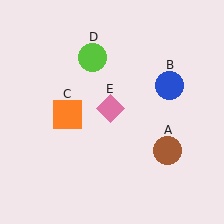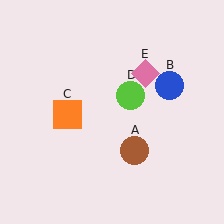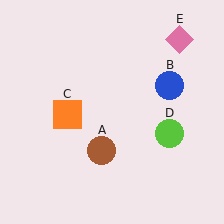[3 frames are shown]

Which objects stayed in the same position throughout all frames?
Blue circle (object B) and orange square (object C) remained stationary.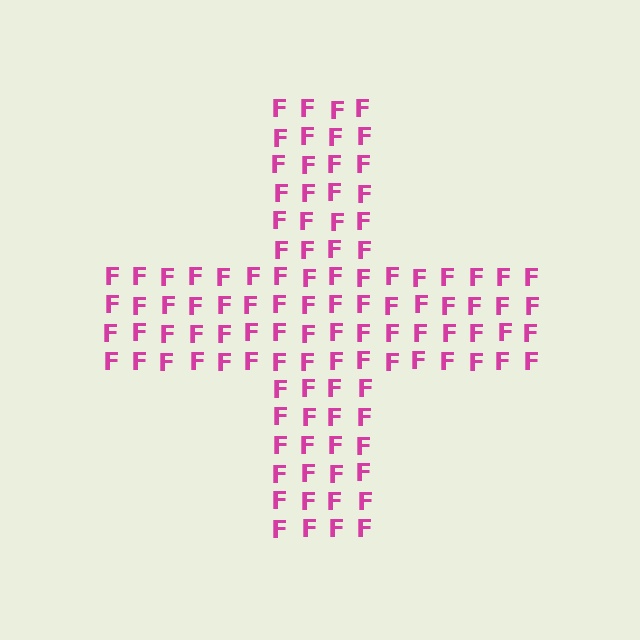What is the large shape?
The large shape is a cross.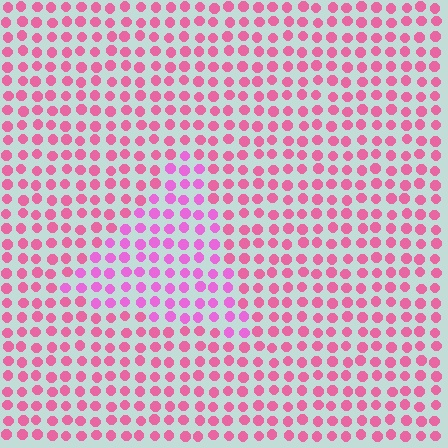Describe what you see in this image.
The image is filled with small pink elements in a uniform arrangement. A triangle-shaped region is visible where the elements are tinted to a slightly different hue, forming a subtle color boundary.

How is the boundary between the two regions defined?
The boundary is defined purely by a slight shift in hue (about 27 degrees). Spacing, size, and orientation are identical on both sides.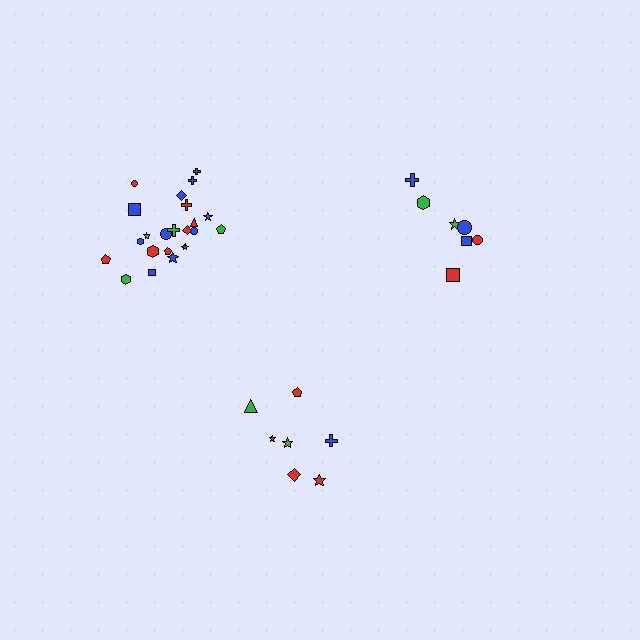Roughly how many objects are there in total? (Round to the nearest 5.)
Roughly 35 objects in total.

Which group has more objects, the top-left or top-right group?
The top-left group.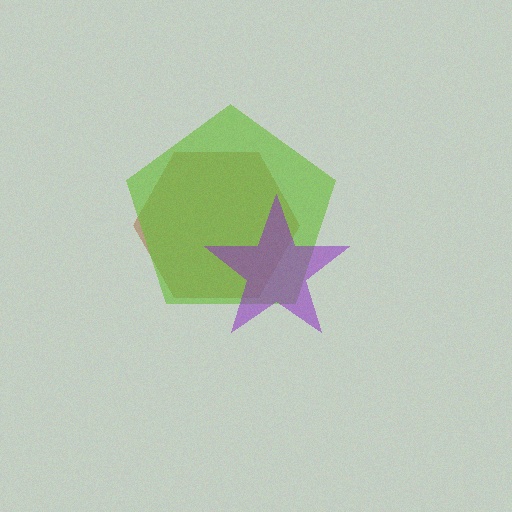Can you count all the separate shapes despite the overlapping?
Yes, there are 3 separate shapes.